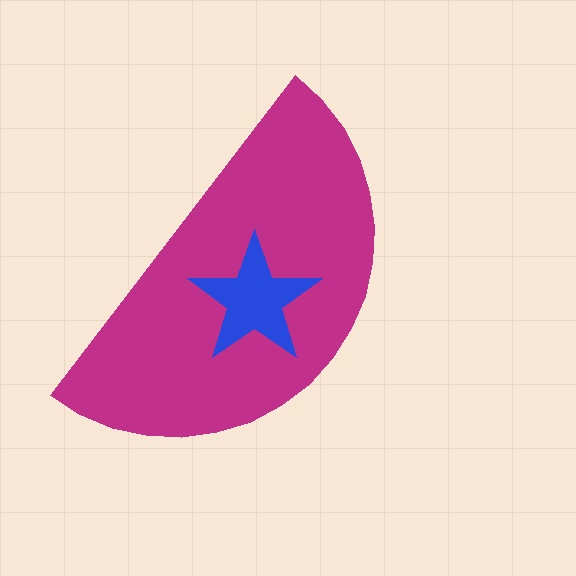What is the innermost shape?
The blue star.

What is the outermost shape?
The magenta semicircle.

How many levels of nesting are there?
2.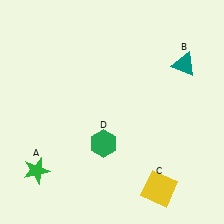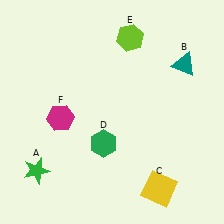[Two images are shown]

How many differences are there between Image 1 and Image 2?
There are 2 differences between the two images.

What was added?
A lime hexagon (E), a magenta hexagon (F) were added in Image 2.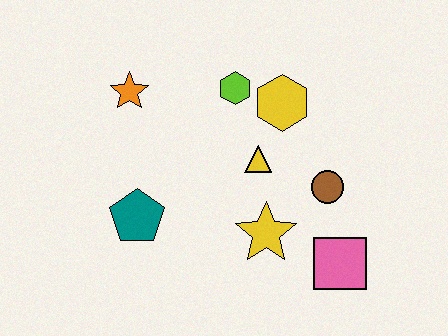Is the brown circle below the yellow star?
No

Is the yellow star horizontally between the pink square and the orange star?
Yes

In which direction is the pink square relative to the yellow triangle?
The pink square is below the yellow triangle.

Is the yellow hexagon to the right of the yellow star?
Yes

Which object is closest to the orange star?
The lime hexagon is closest to the orange star.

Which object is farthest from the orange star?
The pink square is farthest from the orange star.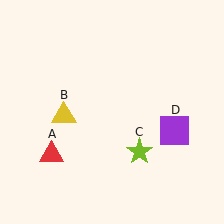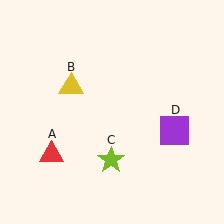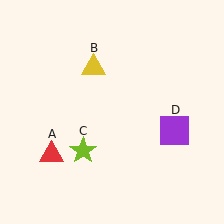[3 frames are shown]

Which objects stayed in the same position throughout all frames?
Red triangle (object A) and purple square (object D) remained stationary.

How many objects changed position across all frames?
2 objects changed position: yellow triangle (object B), lime star (object C).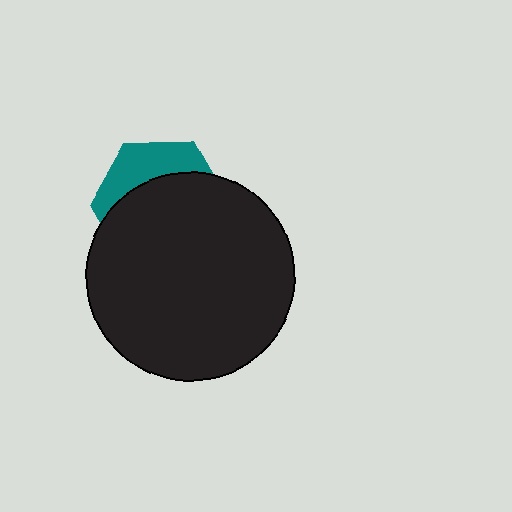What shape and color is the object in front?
The object in front is a black circle.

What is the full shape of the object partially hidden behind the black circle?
The partially hidden object is a teal hexagon.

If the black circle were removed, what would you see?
You would see the complete teal hexagon.